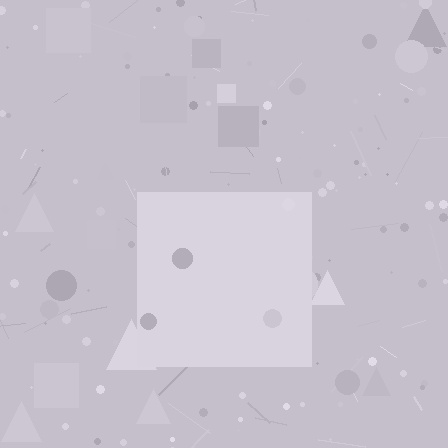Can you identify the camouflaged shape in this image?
The camouflaged shape is a square.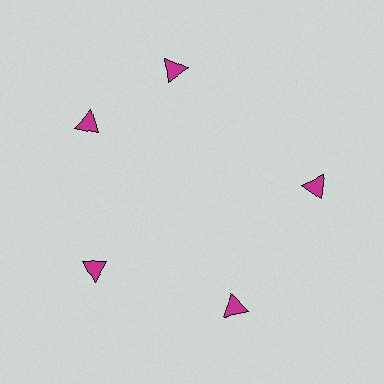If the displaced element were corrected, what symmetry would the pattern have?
It would have 5-fold rotational symmetry — the pattern would map onto itself every 72 degrees.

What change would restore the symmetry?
The symmetry would be restored by rotating it back into even spacing with its neighbors so that all 5 triangles sit at equal angles and equal distance from the center.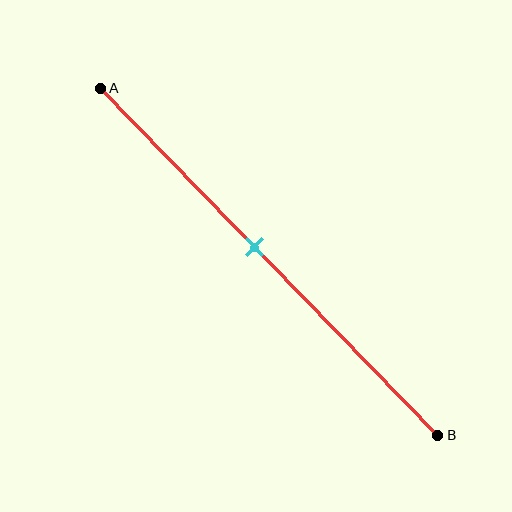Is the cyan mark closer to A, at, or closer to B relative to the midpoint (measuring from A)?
The cyan mark is closer to point A than the midpoint of segment AB.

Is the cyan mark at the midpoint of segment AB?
No, the mark is at about 45% from A, not at the 50% midpoint.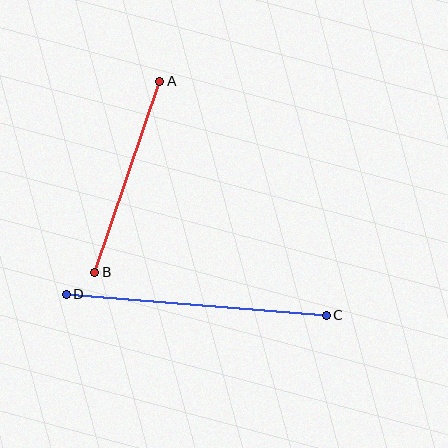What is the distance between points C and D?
The distance is approximately 261 pixels.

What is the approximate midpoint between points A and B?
The midpoint is at approximately (127, 177) pixels.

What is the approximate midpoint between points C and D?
The midpoint is at approximately (196, 305) pixels.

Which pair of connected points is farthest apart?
Points C and D are farthest apart.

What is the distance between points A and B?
The distance is approximately 202 pixels.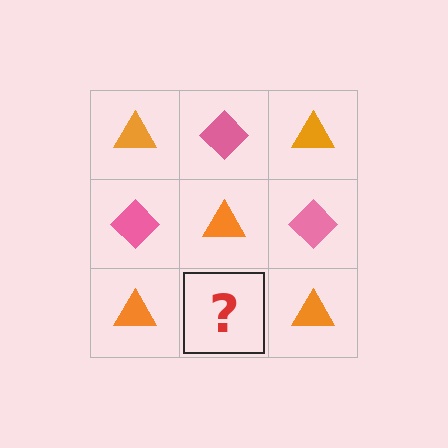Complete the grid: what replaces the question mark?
The question mark should be replaced with a pink diamond.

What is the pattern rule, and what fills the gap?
The rule is that it alternates orange triangle and pink diamond in a checkerboard pattern. The gap should be filled with a pink diamond.